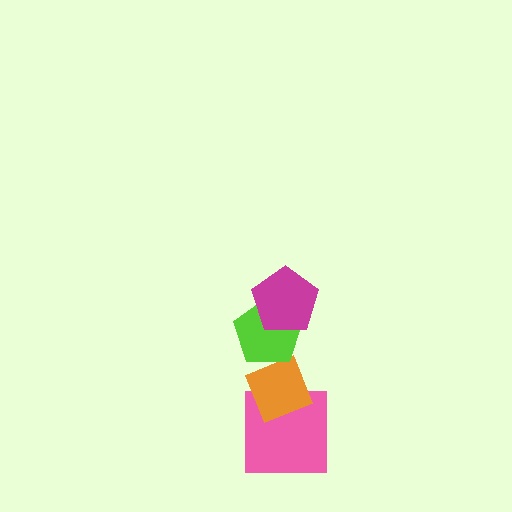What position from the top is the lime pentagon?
The lime pentagon is 2nd from the top.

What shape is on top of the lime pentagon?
The magenta pentagon is on top of the lime pentagon.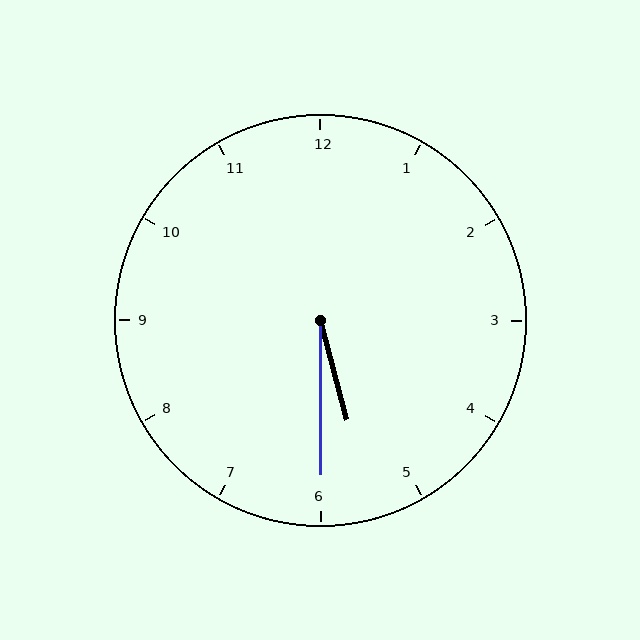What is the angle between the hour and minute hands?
Approximately 15 degrees.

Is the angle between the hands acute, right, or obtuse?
It is acute.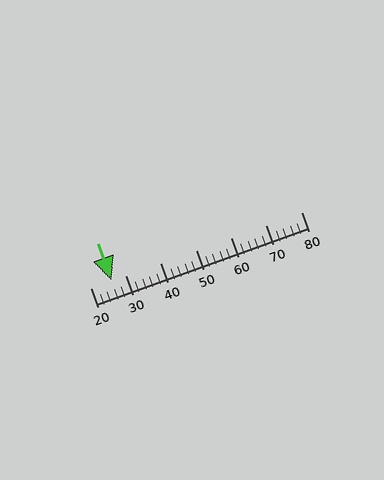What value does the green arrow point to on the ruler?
The green arrow points to approximately 26.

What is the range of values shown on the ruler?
The ruler shows values from 20 to 80.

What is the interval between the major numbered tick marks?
The major tick marks are spaced 10 units apart.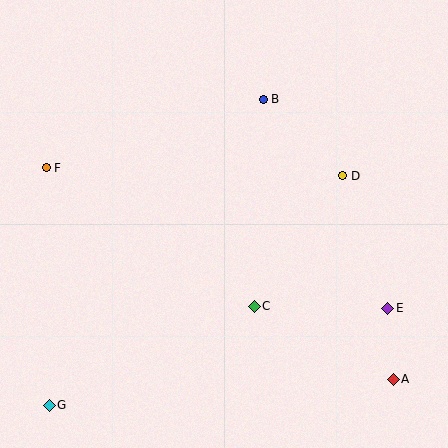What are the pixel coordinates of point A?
Point A is at (393, 379).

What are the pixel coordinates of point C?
Point C is at (254, 306).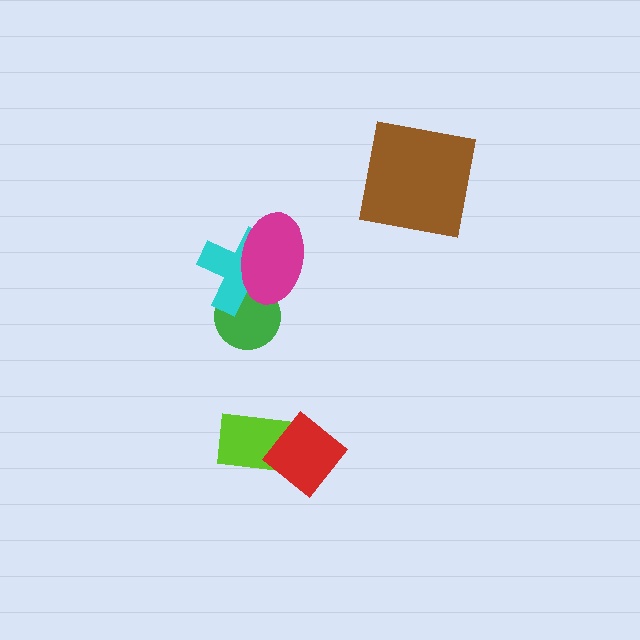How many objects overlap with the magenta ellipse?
2 objects overlap with the magenta ellipse.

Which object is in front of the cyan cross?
The magenta ellipse is in front of the cyan cross.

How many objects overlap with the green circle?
2 objects overlap with the green circle.